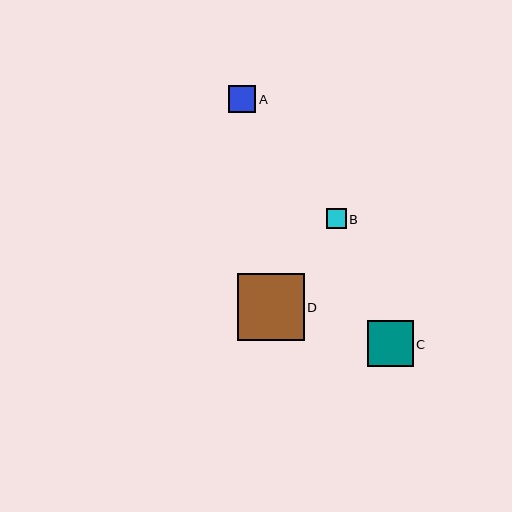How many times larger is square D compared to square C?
Square D is approximately 1.5 times the size of square C.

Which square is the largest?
Square D is the largest with a size of approximately 67 pixels.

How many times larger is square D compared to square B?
Square D is approximately 3.3 times the size of square B.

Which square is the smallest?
Square B is the smallest with a size of approximately 20 pixels.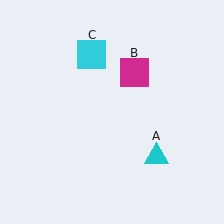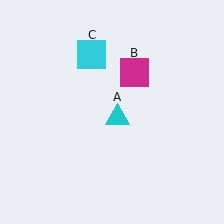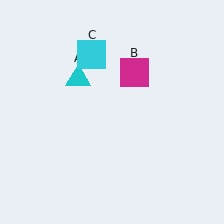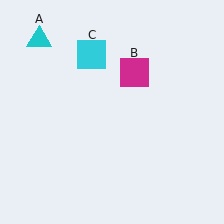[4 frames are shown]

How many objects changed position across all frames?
1 object changed position: cyan triangle (object A).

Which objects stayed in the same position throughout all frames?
Magenta square (object B) and cyan square (object C) remained stationary.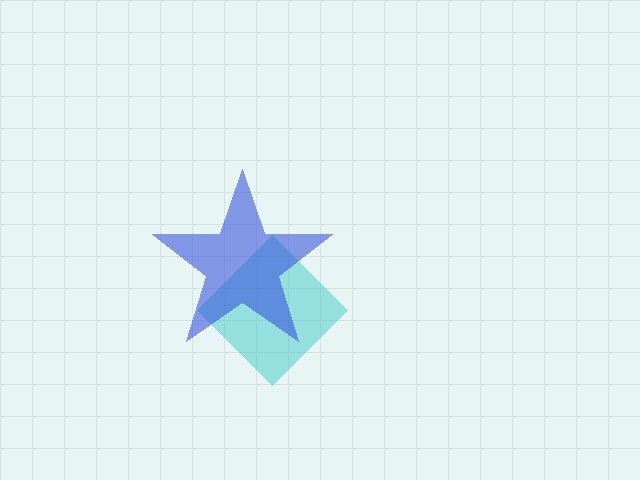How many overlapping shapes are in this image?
There are 2 overlapping shapes in the image.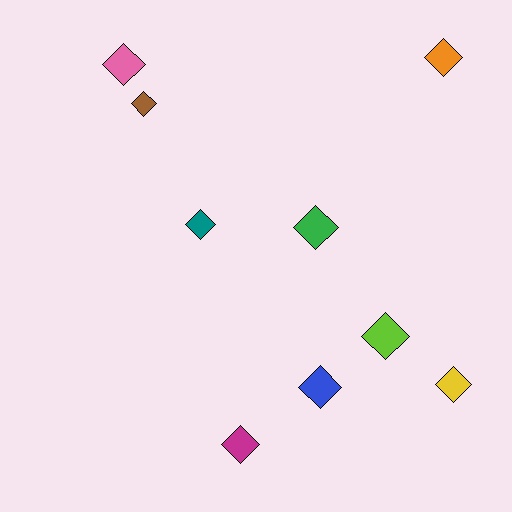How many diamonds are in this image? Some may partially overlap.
There are 9 diamonds.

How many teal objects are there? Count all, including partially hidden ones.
There is 1 teal object.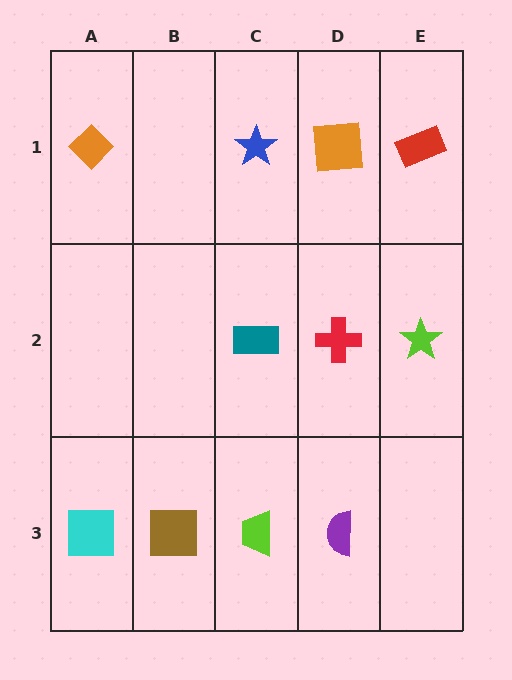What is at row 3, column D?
A purple semicircle.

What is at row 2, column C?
A teal rectangle.